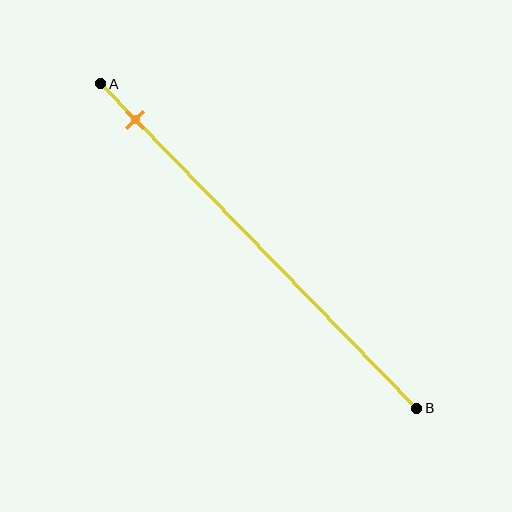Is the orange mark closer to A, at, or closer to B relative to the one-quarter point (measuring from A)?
The orange mark is closer to point A than the one-quarter point of segment AB.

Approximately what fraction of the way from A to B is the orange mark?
The orange mark is approximately 10% of the way from A to B.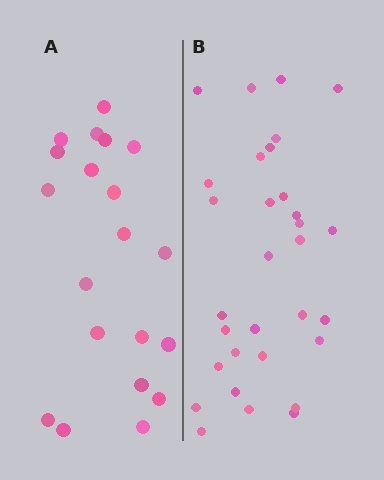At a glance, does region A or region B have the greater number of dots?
Region B (the right region) has more dots.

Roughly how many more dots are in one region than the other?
Region B has roughly 12 or so more dots than region A.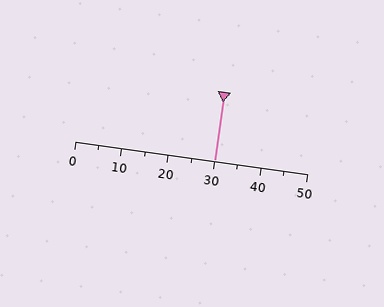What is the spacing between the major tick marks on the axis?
The major ticks are spaced 10 apart.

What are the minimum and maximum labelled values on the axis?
The axis runs from 0 to 50.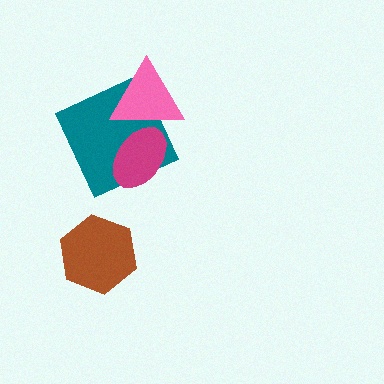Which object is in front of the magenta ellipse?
The pink triangle is in front of the magenta ellipse.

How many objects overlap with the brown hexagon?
0 objects overlap with the brown hexagon.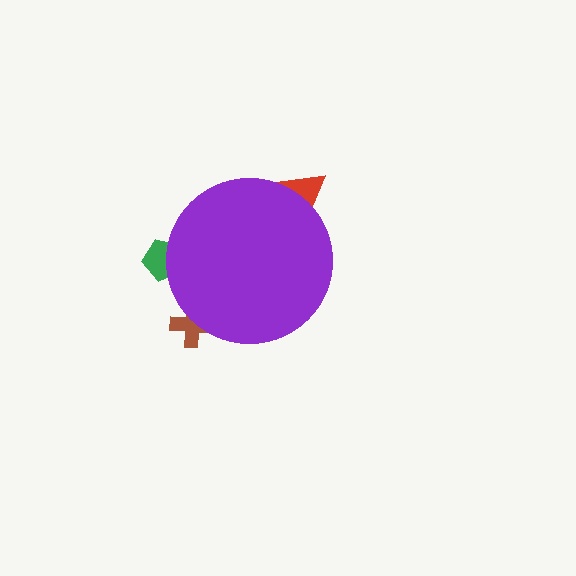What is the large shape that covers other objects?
A purple circle.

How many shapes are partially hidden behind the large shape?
3 shapes are partially hidden.